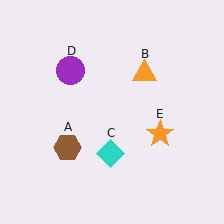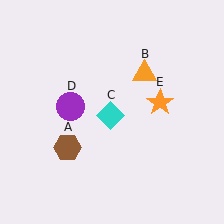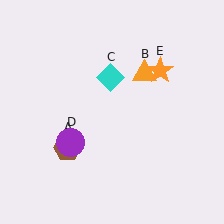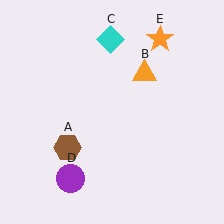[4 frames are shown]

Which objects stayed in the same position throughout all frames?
Brown hexagon (object A) and orange triangle (object B) remained stationary.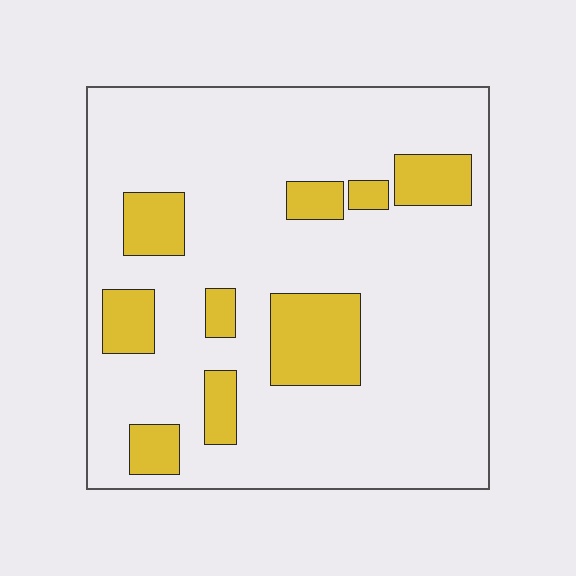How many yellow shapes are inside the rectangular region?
9.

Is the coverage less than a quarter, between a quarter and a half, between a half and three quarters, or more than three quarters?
Less than a quarter.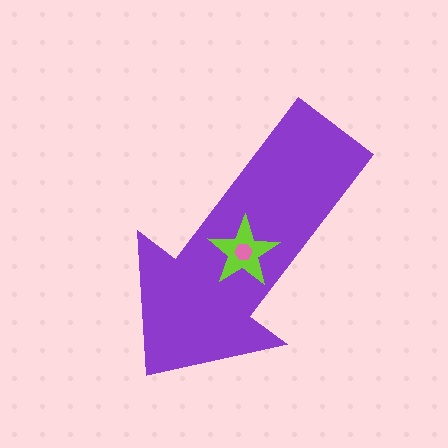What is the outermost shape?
The purple arrow.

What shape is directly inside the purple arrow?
The lime star.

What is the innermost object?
The pink hexagon.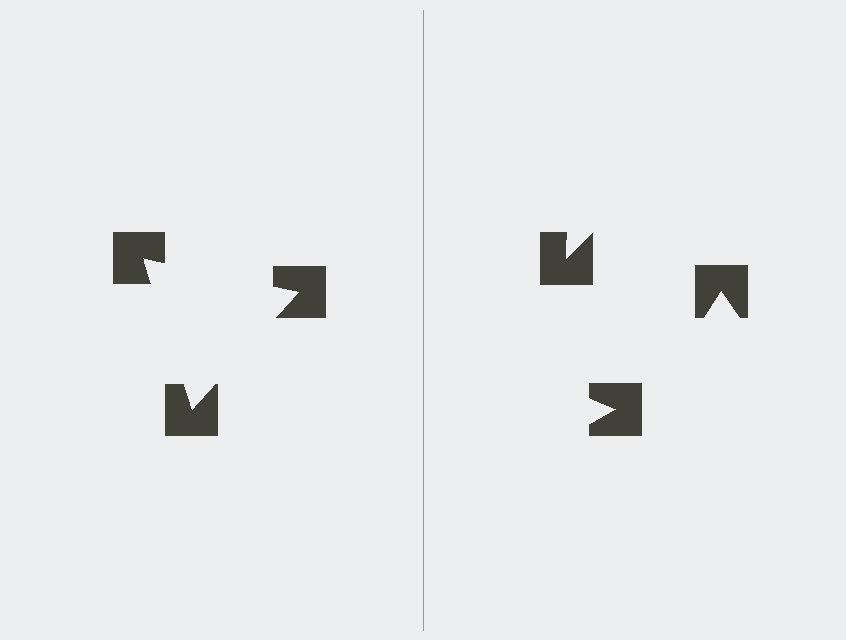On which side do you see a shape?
An illusory triangle appears on the left side. On the right side the wedge cuts are rotated, so no coherent shape forms.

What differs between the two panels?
The notched squares are positioned identically on both sides; only the wedge orientations differ. On the left they align to a triangle; on the right they are misaligned.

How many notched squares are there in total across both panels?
6 — 3 on each side.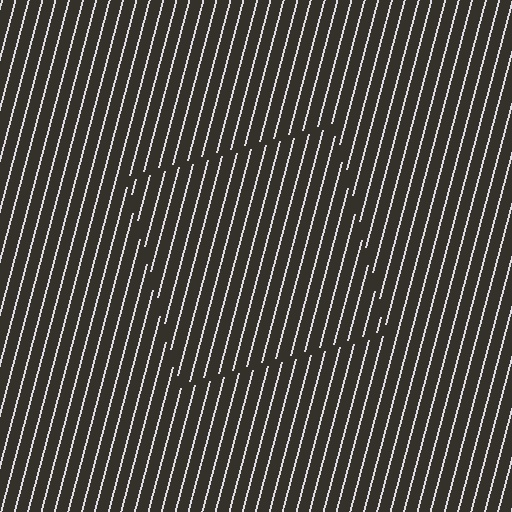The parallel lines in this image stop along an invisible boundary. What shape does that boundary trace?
An illusory square. The interior of the shape contains the same grating, shifted by half a period — the contour is defined by the phase discontinuity where line-ends from the inner and outer gratings abut.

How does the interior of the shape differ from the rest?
The interior of the shape contains the same grating, shifted by half a period — the contour is defined by the phase discontinuity where line-ends from the inner and outer gratings abut.